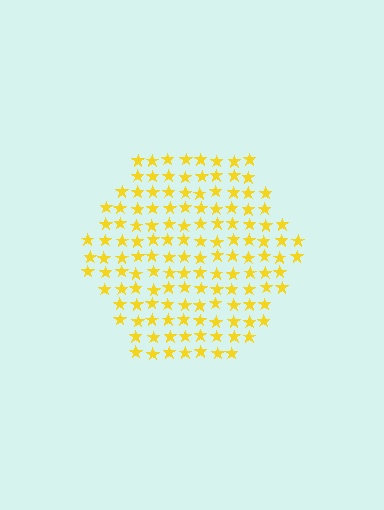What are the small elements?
The small elements are stars.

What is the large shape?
The large shape is a hexagon.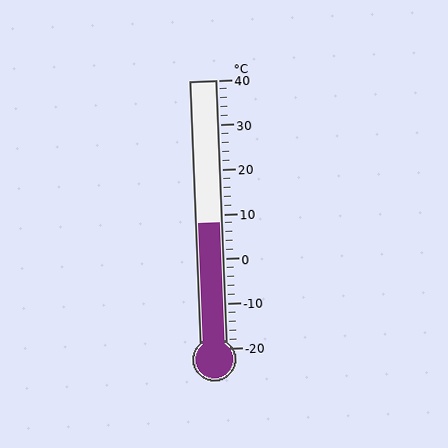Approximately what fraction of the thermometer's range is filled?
The thermometer is filled to approximately 45% of its range.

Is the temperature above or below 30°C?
The temperature is below 30°C.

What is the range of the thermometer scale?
The thermometer scale ranges from -20°C to 40°C.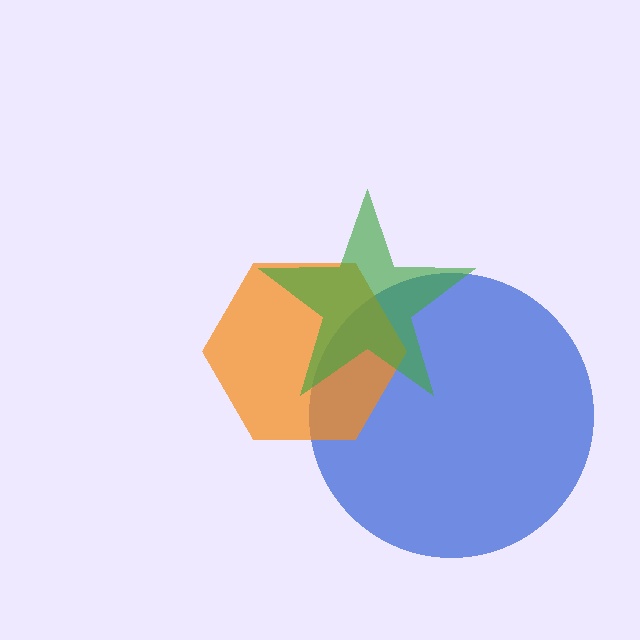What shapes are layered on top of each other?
The layered shapes are: a blue circle, an orange hexagon, a green star.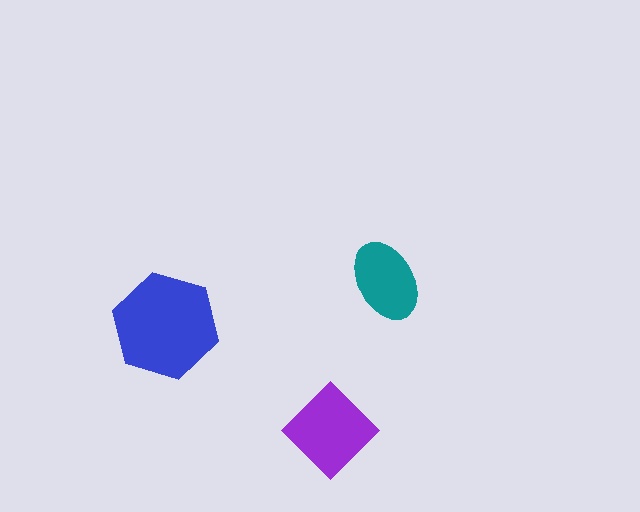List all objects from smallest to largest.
The teal ellipse, the purple diamond, the blue hexagon.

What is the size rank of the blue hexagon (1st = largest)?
1st.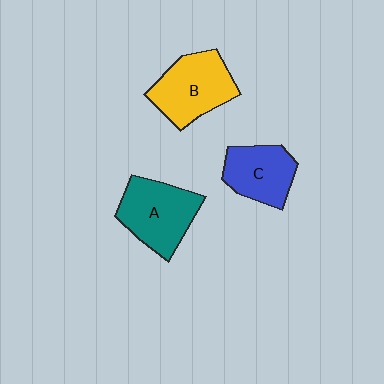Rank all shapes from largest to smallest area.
From largest to smallest: A (teal), B (yellow), C (blue).